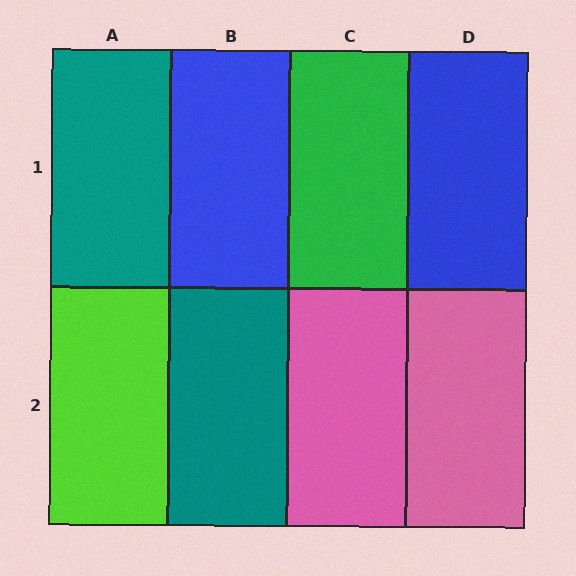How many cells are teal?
2 cells are teal.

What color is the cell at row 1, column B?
Blue.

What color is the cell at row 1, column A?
Teal.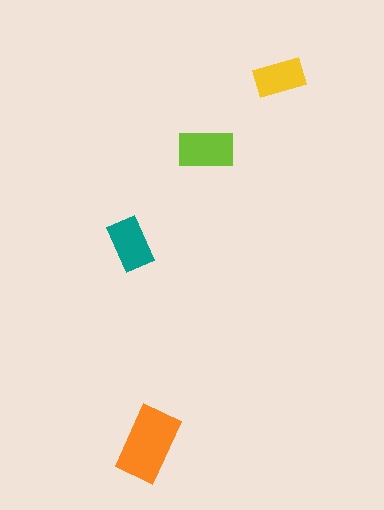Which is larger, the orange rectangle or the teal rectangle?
The orange one.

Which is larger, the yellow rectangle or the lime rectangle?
The lime one.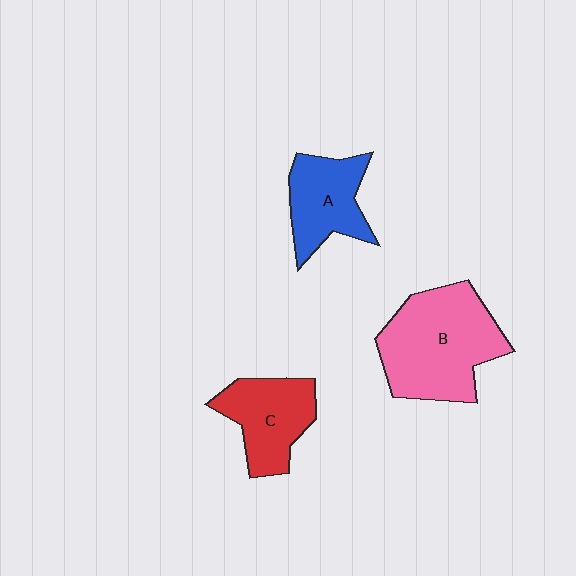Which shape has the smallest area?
Shape A (blue).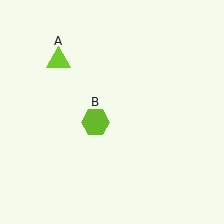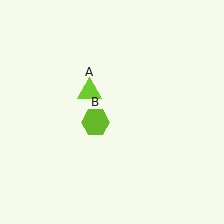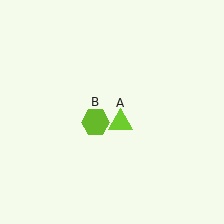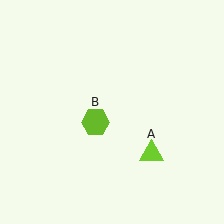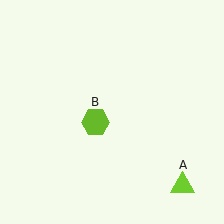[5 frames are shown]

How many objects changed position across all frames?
1 object changed position: lime triangle (object A).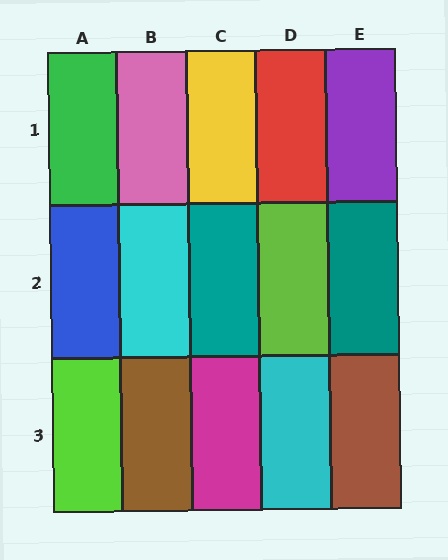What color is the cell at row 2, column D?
Lime.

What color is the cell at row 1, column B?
Pink.